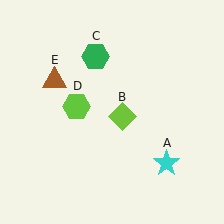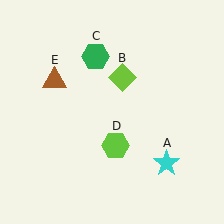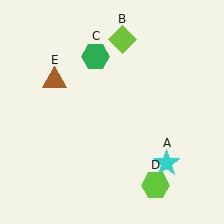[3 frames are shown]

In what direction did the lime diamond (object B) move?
The lime diamond (object B) moved up.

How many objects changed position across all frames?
2 objects changed position: lime diamond (object B), lime hexagon (object D).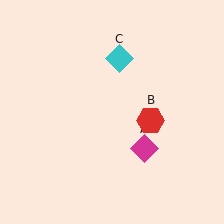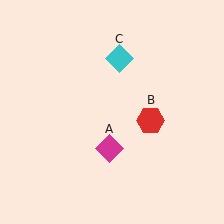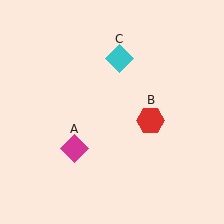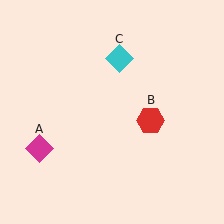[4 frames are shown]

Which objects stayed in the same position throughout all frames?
Red hexagon (object B) and cyan diamond (object C) remained stationary.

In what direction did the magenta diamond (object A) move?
The magenta diamond (object A) moved left.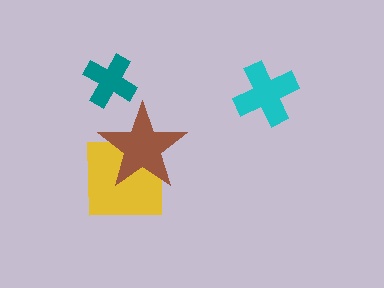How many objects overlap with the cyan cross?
0 objects overlap with the cyan cross.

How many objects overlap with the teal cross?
0 objects overlap with the teal cross.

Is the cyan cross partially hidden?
No, no other shape covers it.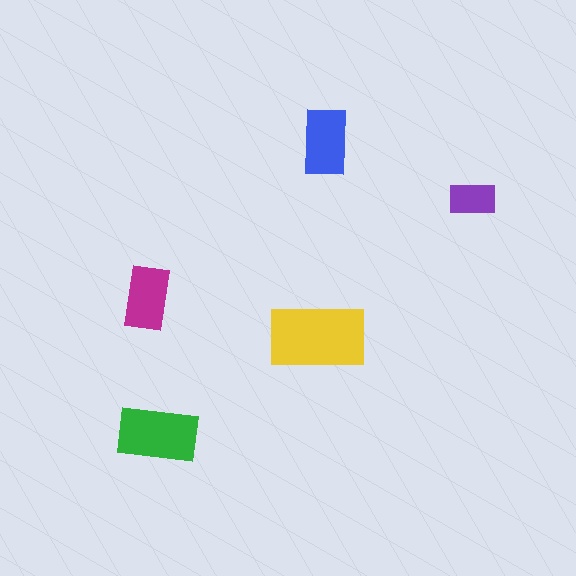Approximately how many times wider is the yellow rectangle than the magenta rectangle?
About 1.5 times wider.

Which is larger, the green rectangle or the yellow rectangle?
The yellow one.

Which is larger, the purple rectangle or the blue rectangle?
The blue one.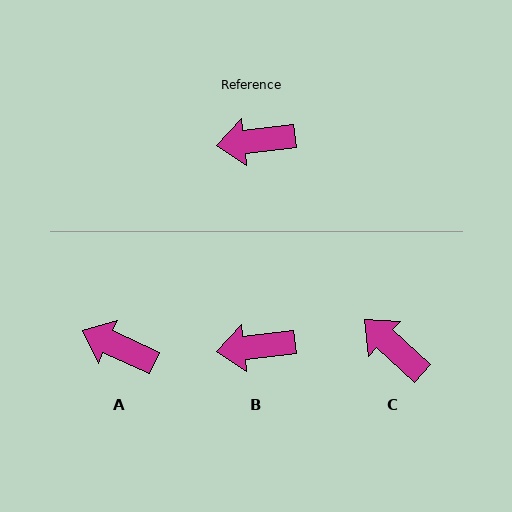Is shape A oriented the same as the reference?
No, it is off by about 31 degrees.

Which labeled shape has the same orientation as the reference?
B.